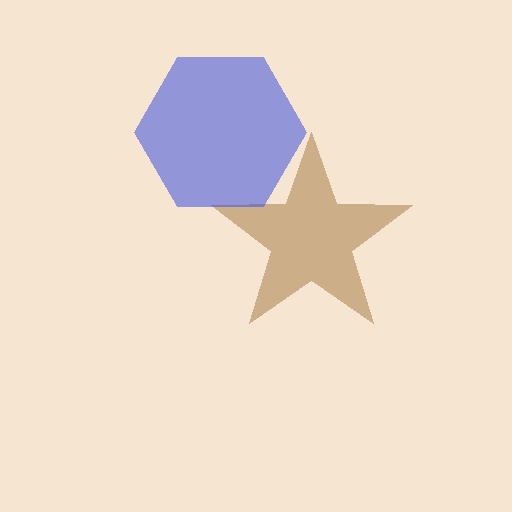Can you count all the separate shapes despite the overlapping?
Yes, there are 2 separate shapes.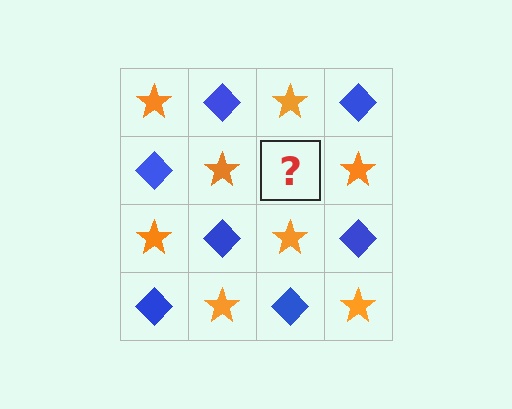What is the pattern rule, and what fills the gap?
The rule is that it alternates orange star and blue diamond in a checkerboard pattern. The gap should be filled with a blue diamond.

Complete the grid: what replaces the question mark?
The question mark should be replaced with a blue diamond.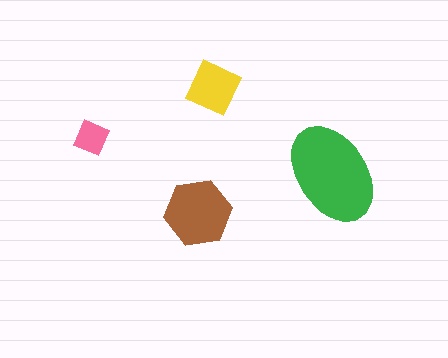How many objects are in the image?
There are 4 objects in the image.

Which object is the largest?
The green ellipse.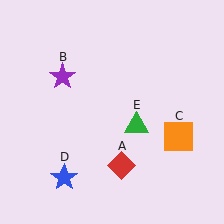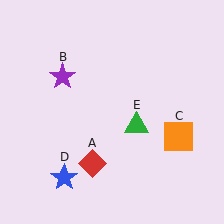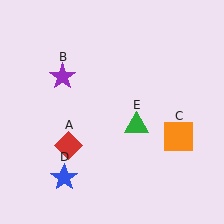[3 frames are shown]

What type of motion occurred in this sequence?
The red diamond (object A) rotated clockwise around the center of the scene.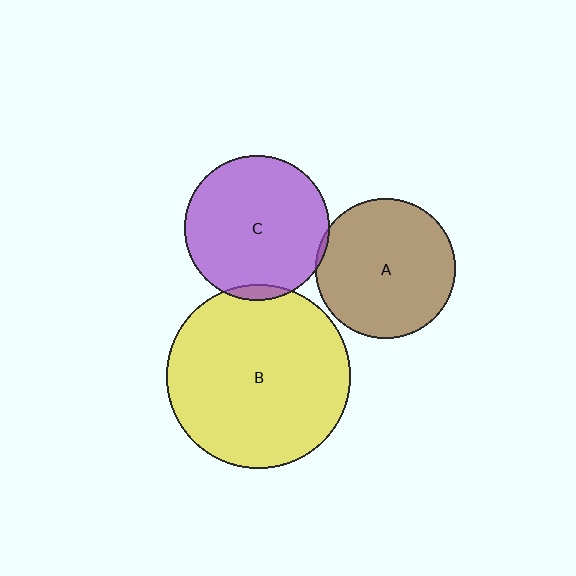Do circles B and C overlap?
Yes.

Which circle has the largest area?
Circle B (yellow).